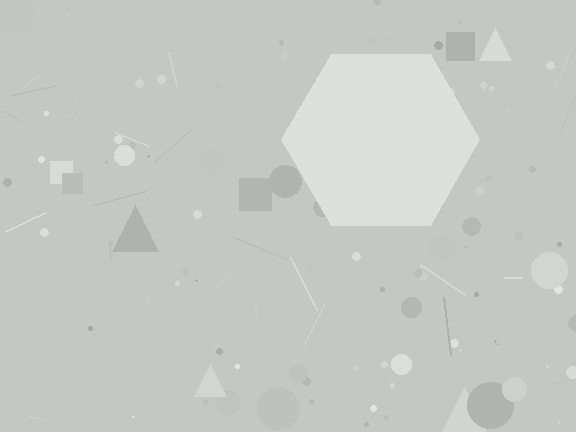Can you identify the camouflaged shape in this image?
The camouflaged shape is a hexagon.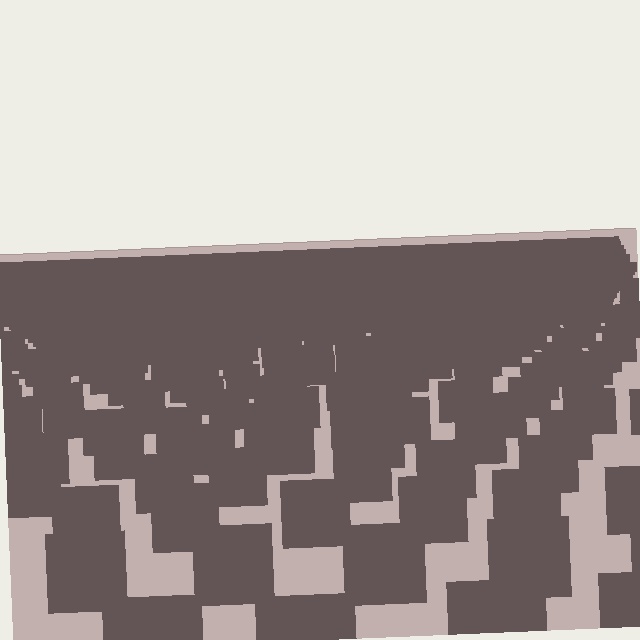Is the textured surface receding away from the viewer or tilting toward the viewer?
The surface is receding away from the viewer. Texture elements get smaller and denser toward the top.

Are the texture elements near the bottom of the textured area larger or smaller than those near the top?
Larger. Near the bottom, elements are closer to the viewer and appear at a bigger on-screen size.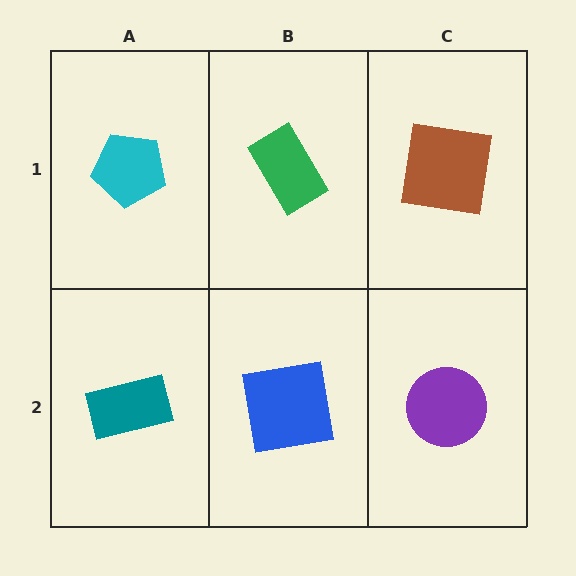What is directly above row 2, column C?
A brown square.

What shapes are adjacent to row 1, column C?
A purple circle (row 2, column C), a green rectangle (row 1, column B).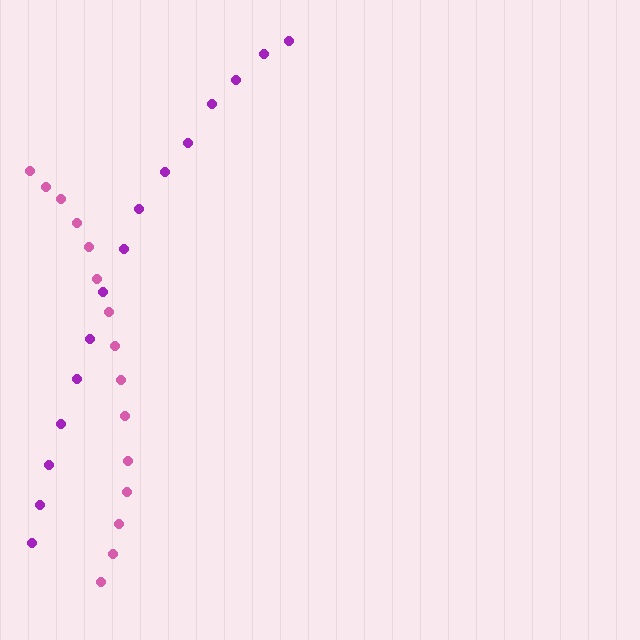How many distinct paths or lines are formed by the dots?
There are 2 distinct paths.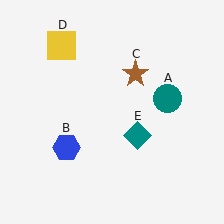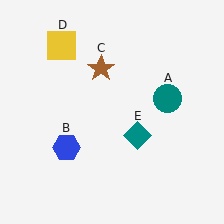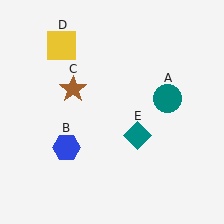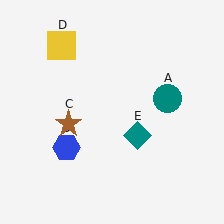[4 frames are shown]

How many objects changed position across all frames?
1 object changed position: brown star (object C).